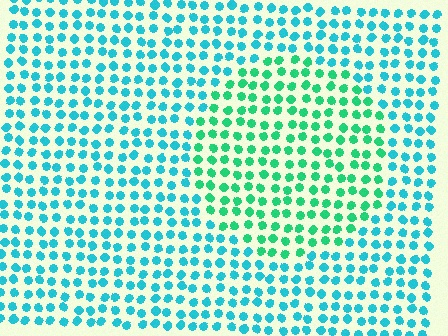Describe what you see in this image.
The image is filled with small cyan elements in a uniform arrangement. A circle-shaped region is visible where the elements are tinted to a slightly different hue, forming a subtle color boundary.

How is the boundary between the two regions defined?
The boundary is defined purely by a slight shift in hue (about 36 degrees). Spacing, size, and orientation are identical on both sides.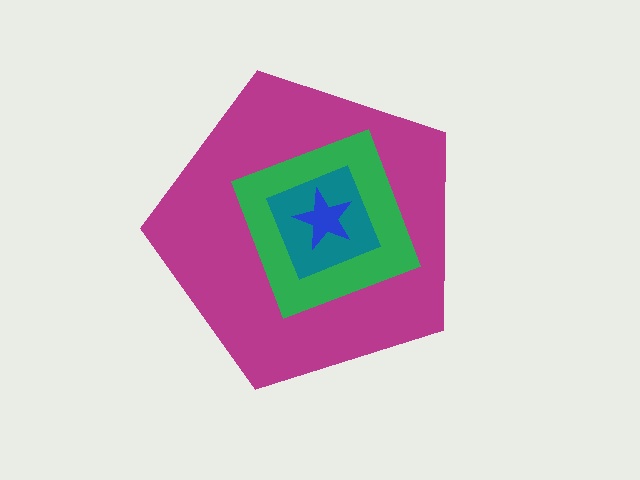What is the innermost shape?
The blue star.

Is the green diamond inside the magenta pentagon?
Yes.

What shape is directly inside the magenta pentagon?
The green diamond.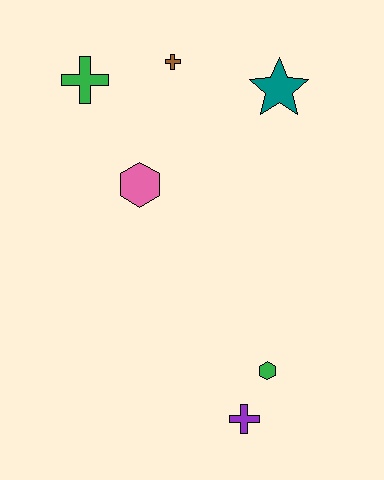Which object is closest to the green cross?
The brown cross is closest to the green cross.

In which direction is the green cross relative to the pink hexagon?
The green cross is above the pink hexagon.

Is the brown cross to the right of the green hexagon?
No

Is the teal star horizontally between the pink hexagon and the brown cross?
No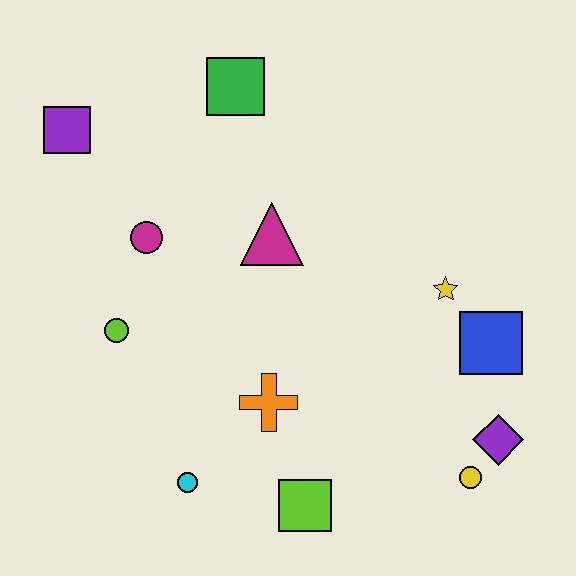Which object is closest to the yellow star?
The blue square is closest to the yellow star.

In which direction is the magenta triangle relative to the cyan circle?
The magenta triangle is above the cyan circle.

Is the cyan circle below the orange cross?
Yes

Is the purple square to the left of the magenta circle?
Yes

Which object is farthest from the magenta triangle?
The yellow circle is farthest from the magenta triangle.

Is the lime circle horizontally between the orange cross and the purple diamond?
No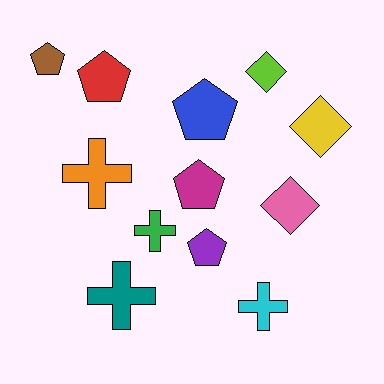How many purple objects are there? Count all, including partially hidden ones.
There is 1 purple object.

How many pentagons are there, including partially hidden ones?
There are 5 pentagons.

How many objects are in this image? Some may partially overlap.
There are 12 objects.